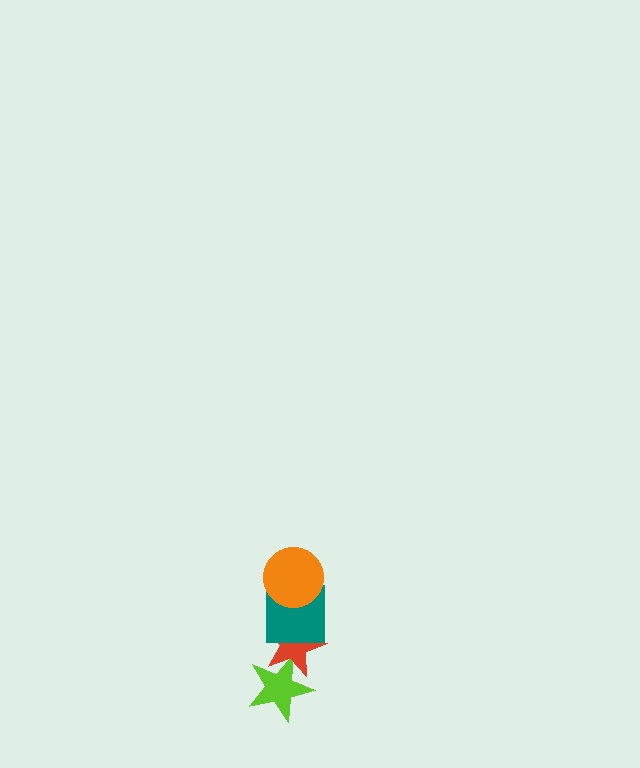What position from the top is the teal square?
The teal square is 2nd from the top.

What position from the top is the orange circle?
The orange circle is 1st from the top.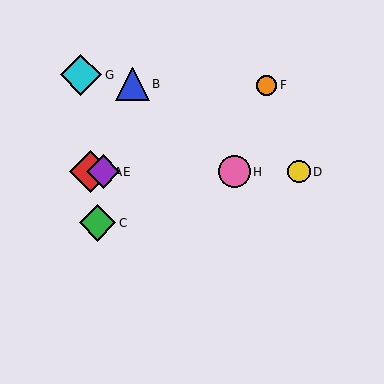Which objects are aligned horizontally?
Objects A, D, E, H are aligned horizontally.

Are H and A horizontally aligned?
Yes, both are at y≈172.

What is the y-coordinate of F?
Object F is at y≈85.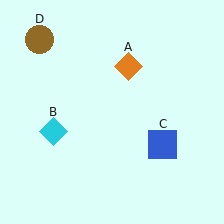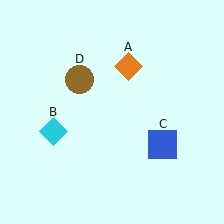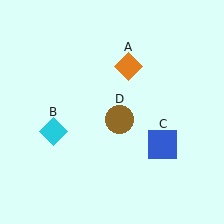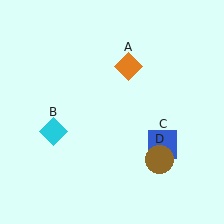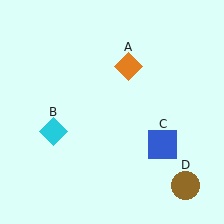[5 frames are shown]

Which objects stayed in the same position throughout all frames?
Orange diamond (object A) and cyan diamond (object B) and blue square (object C) remained stationary.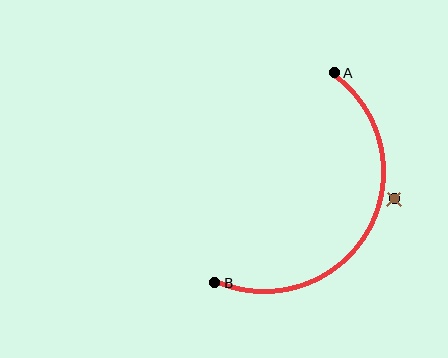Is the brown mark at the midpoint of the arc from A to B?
No — the brown mark does not lie on the arc at all. It sits slightly outside the curve.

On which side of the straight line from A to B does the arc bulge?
The arc bulges to the right of the straight line connecting A and B.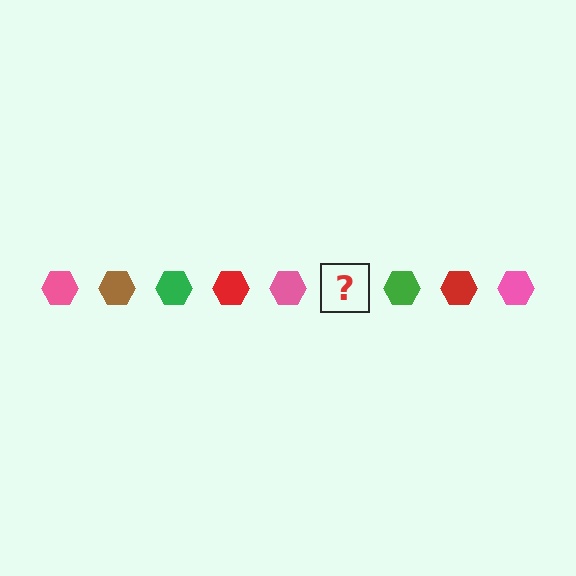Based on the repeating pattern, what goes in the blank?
The blank should be a brown hexagon.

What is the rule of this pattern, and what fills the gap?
The rule is that the pattern cycles through pink, brown, green, red hexagons. The gap should be filled with a brown hexagon.